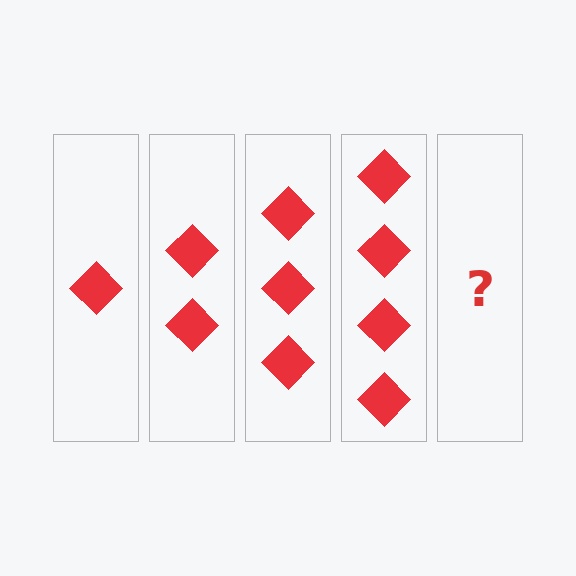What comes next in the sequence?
The next element should be 5 diamonds.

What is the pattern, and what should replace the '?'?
The pattern is that each step adds one more diamond. The '?' should be 5 diamonds.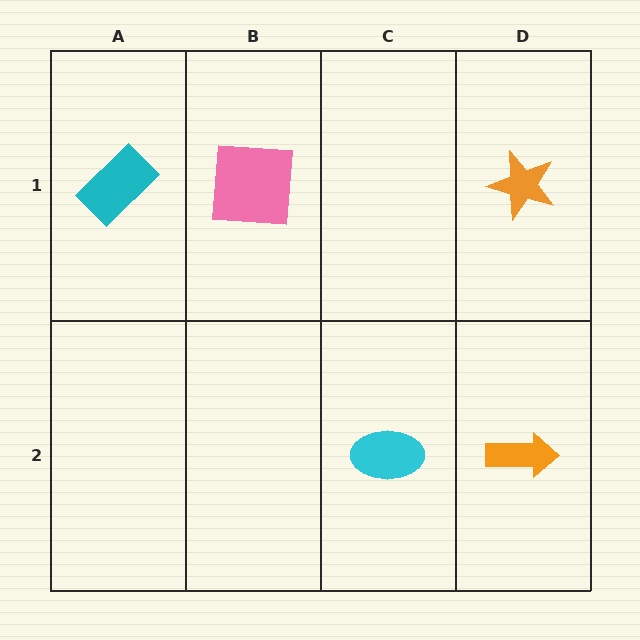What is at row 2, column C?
A cyan ellipse.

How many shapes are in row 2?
2 shapes.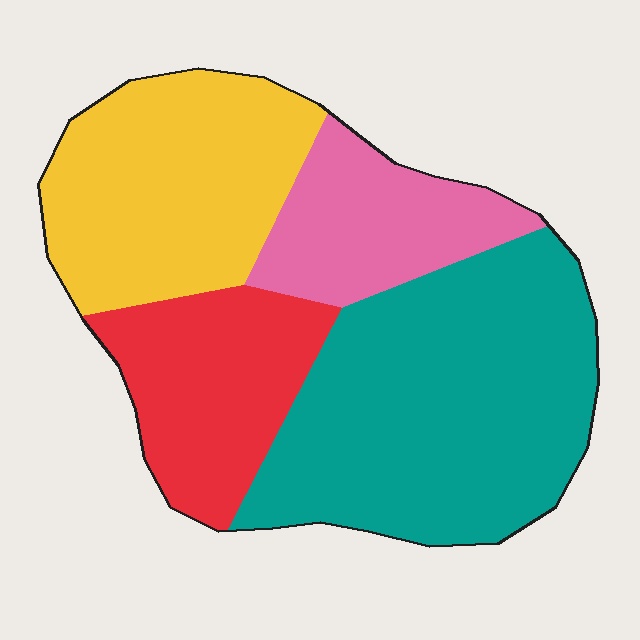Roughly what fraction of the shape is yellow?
Yellow takes up about one quarter (1/4) of the shape.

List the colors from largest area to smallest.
From largest to smallest: teal, yellow, red, pink.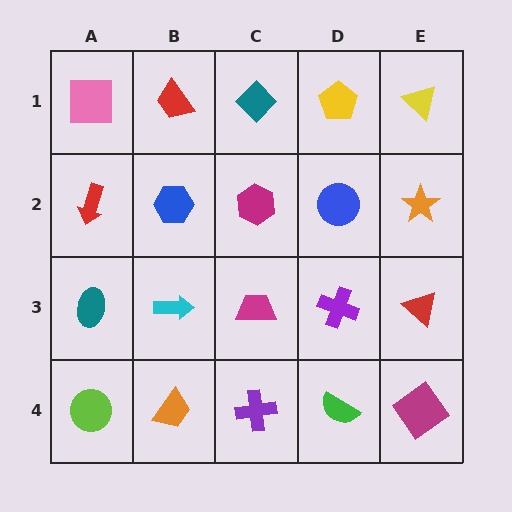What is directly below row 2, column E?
A red triangle.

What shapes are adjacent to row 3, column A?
A red arrow (row 2, column A), a lime circle (row 4, column A), a cyan arrow (row 3, column B).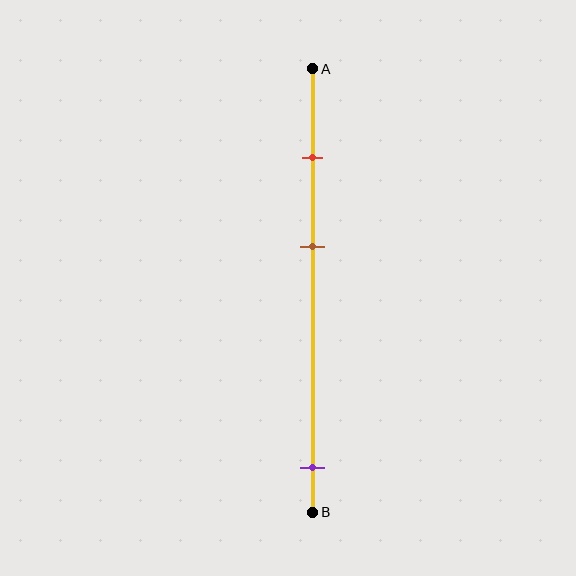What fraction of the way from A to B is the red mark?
The red mark is approximately 20% (0.2) of the way from A to B.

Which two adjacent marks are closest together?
The red and brown marks are the closest adjacent pair.